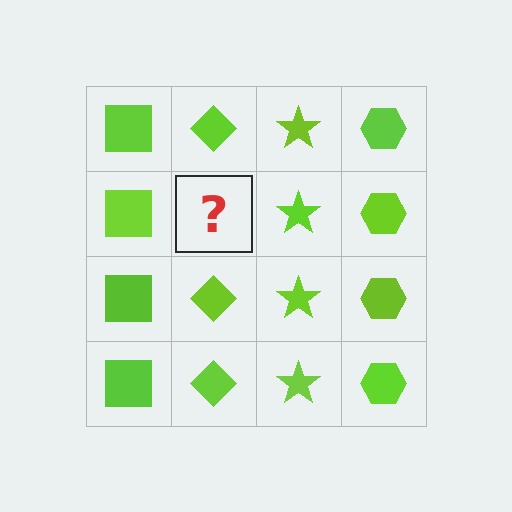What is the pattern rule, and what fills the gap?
The rule is that each column has a consistent shape. The gap should be filled with a lime diamond.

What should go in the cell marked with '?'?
The missing cell should contain a lime diamond.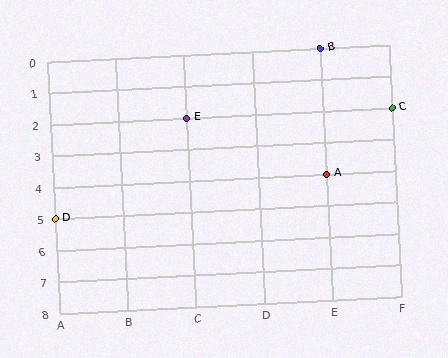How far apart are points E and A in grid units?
Points E and A are 2 columns and 2 rows apart (about 2.8 grid units diagonally).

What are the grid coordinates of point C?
Point C is at grid coordinates (F, 2).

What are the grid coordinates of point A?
Point A is at grid coordinates (E, 4).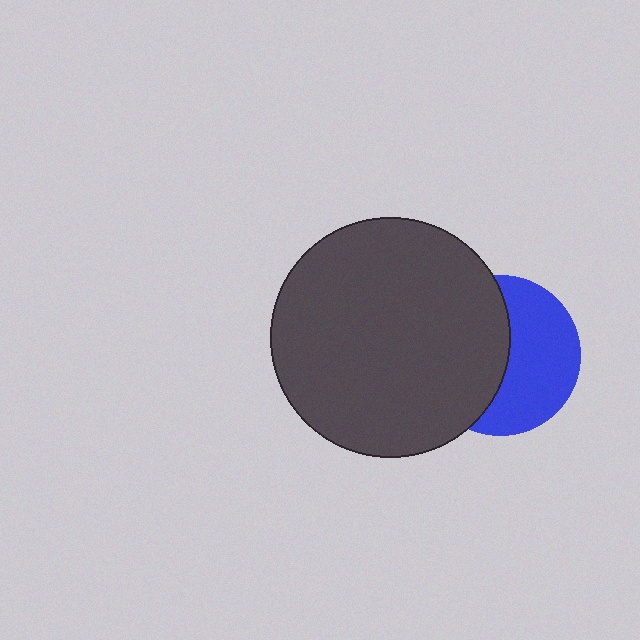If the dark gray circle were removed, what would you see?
You would see the complete blue circle.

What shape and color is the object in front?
The object in front is a dark gray circle.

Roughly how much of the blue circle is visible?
About half of it is visible (roughly 50%).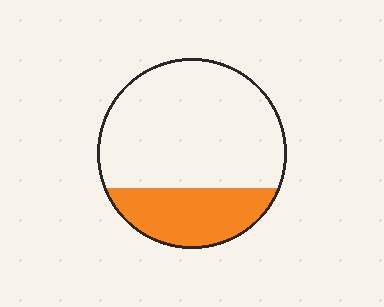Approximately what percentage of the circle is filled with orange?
Approximately 25%.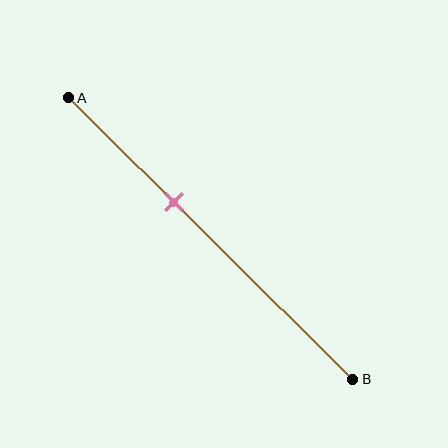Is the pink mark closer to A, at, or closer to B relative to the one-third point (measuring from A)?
The pink mark is closer to point B than the one-third point of segment AB.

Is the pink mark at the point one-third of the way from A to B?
No, the mark is at about 35% from A, not at the 33% one-third point.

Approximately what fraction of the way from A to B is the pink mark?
The pink mark is approximately 35% of the way from A to B.